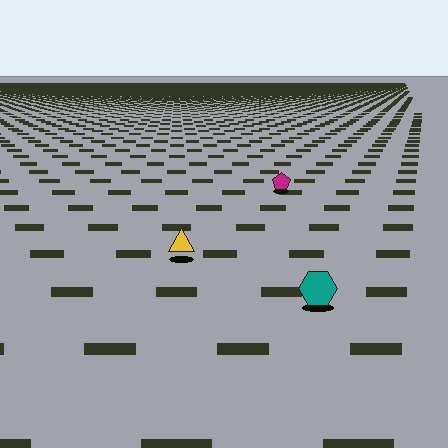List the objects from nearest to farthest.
From nearest to farthest: the teal hexagon, the yellow triangle, the magenta pentagon.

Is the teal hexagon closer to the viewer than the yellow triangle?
Yes. The teal hexagon is closer — you can tell from the texture gradient: the ground texture is coarser near it.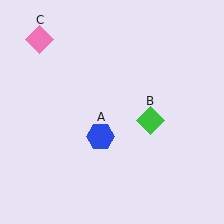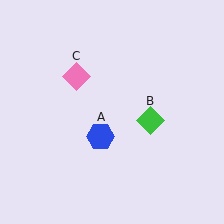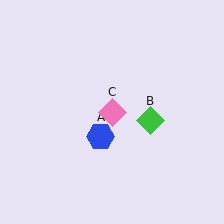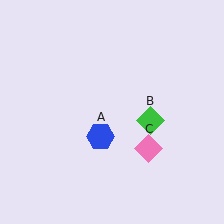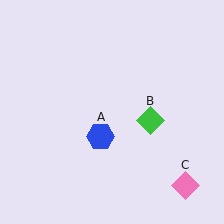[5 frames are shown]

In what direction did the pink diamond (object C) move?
The pink diamond (object C) moved down and to the right.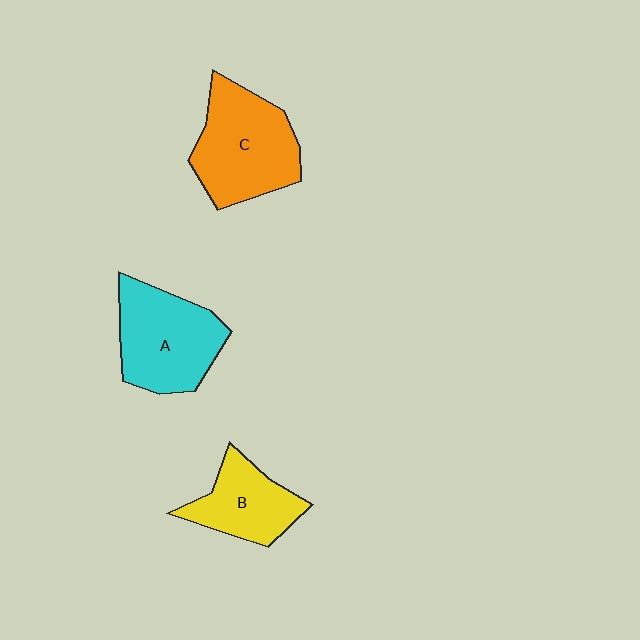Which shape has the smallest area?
Shape B (yellow).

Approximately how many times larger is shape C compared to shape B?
Approximately 1.5 times.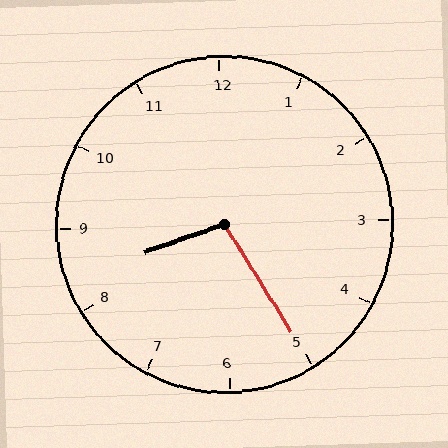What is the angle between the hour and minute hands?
Approximately 102 degrees.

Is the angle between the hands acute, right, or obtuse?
It is obtuse.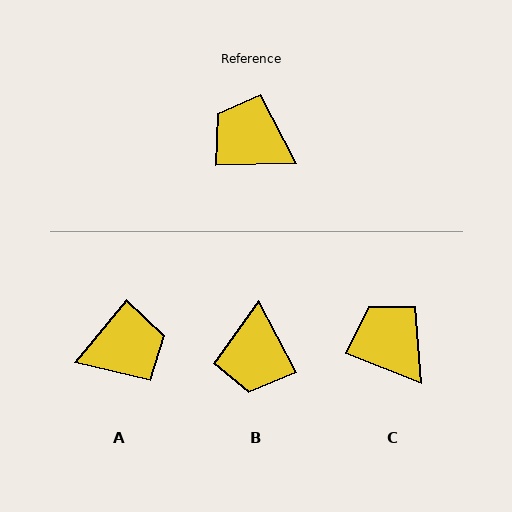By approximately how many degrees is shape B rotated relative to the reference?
Approximately 116 degrees counter-clockwise.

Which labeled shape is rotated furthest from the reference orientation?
A, about 131 degrees away.